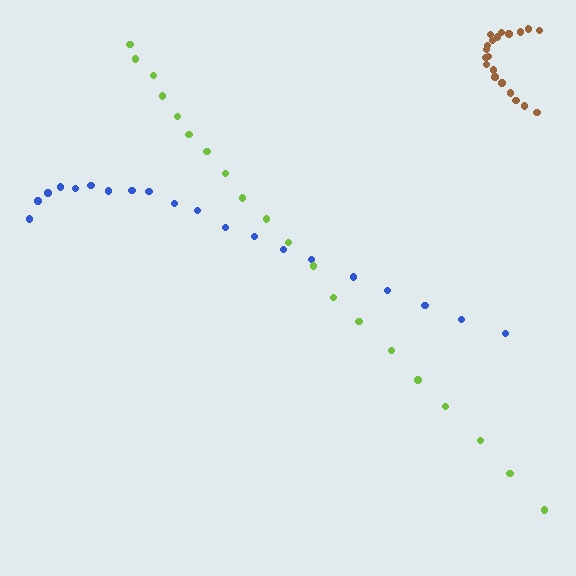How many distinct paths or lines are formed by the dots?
There are 3 distinct paths.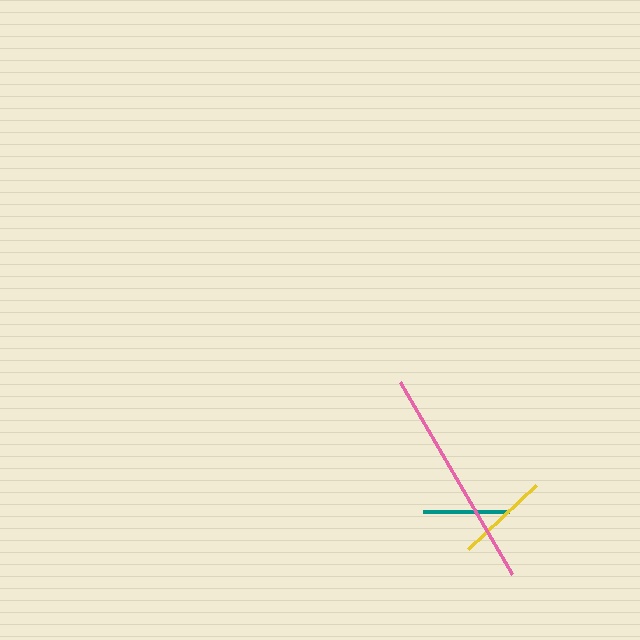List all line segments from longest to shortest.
From longest to shortest: pink, yellow, teal.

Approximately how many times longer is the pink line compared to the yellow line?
The pink line is approximately 2.4 times the length of the yellow line.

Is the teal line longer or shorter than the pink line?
The pink line is longer than the teal line.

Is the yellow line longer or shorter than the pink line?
The pink line is longer than the yellow line.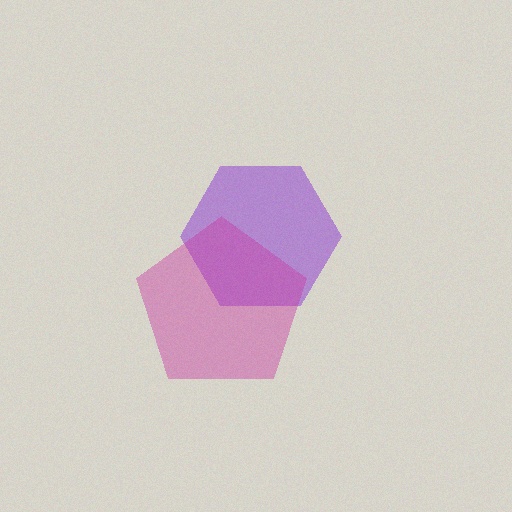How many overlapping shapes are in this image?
There are 2 overlapping shapes in the image.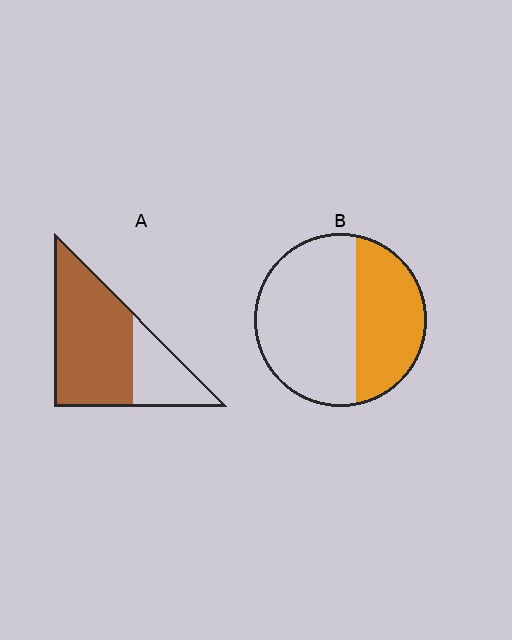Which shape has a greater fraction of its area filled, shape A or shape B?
Shape A.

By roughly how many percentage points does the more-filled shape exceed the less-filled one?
By roughly 30 percentage points (A over B).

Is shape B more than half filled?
No.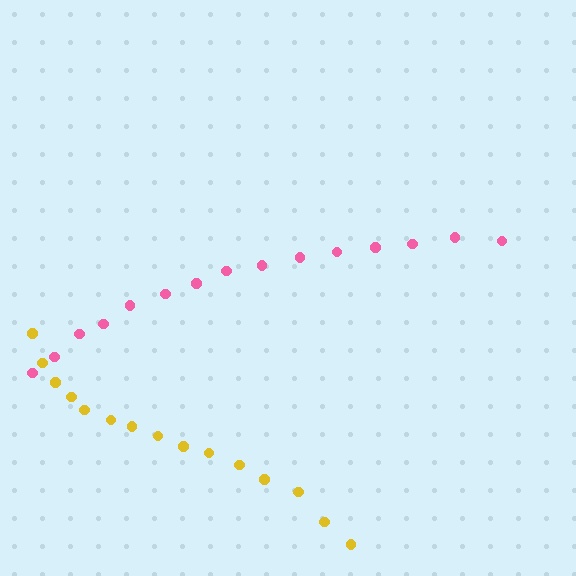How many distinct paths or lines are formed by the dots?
There are 2 distinct paths.